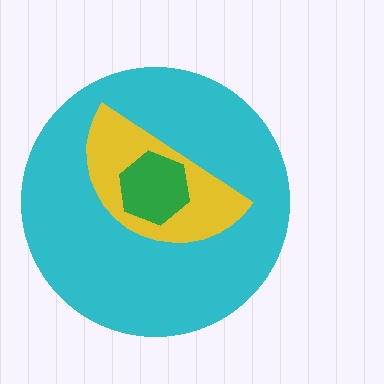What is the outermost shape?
The cyan circle.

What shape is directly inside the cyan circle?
The yellow semicircle.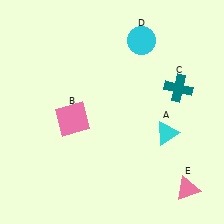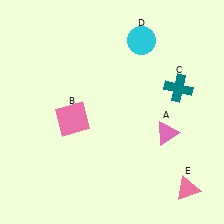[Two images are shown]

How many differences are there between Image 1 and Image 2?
There is 1 difference between the two images.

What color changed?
The triangle (A) changed from cyan in Image 1 to pink in Image 2.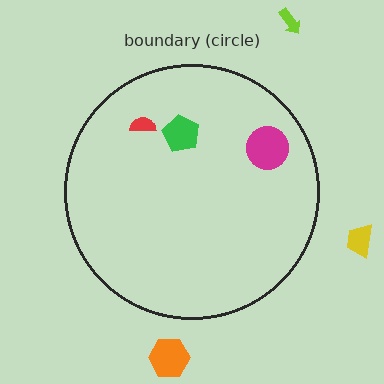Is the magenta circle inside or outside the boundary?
Inside.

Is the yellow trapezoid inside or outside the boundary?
Outside.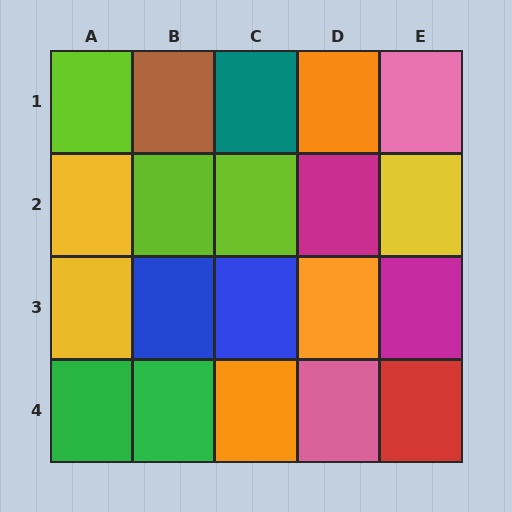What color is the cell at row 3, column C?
Blue.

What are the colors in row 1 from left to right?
Lime, brown, teal, orange, pink.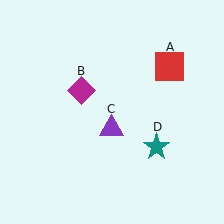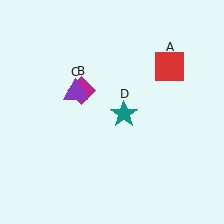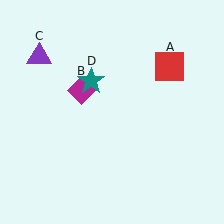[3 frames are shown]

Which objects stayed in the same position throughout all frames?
Red square (object A) and magenta diamond (object B) remained stationary.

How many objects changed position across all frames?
2 objects changed position: purple triangle (object C), teal star (object D).